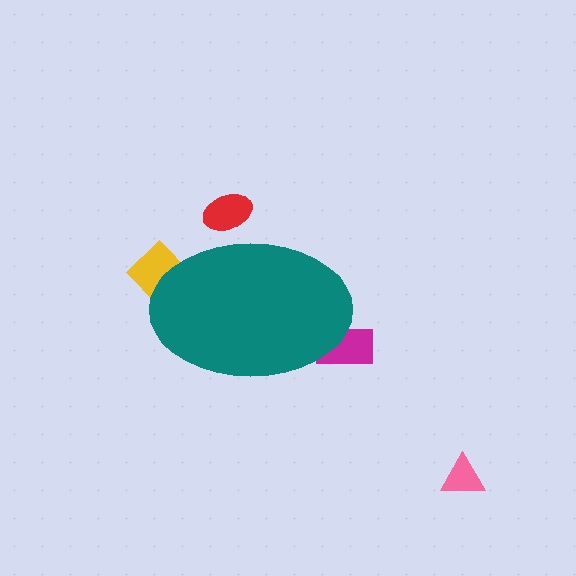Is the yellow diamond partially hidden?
Yes, the yellow diamond is partially hidden behind the teal ellipse.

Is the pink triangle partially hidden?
No, the pink triangle is fully visible.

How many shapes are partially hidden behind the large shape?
3 shapes are partially hidden.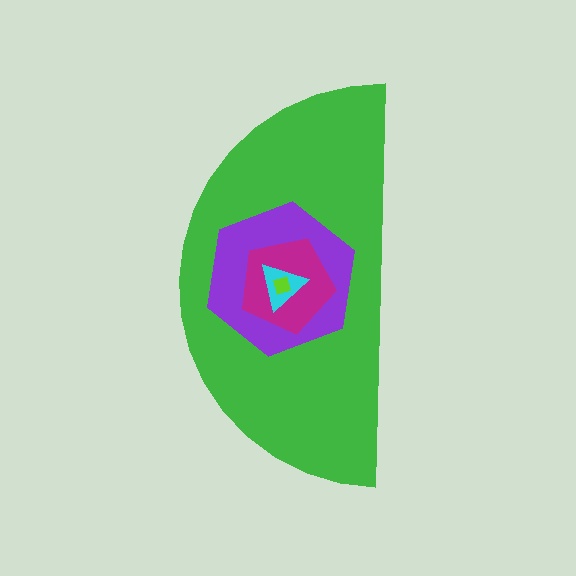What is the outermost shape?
The green semicircle.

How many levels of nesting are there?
5.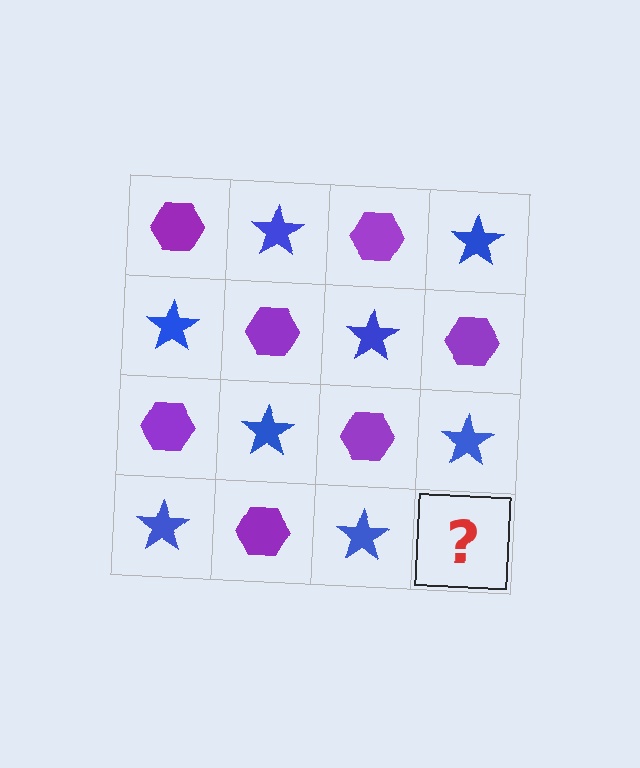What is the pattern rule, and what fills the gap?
The rule is that it alternates purple hexagon and blue star in a checkerboard pattern. The gap should be filled with a purple hexagon.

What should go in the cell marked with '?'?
The missing cell should contain a purple hexagon.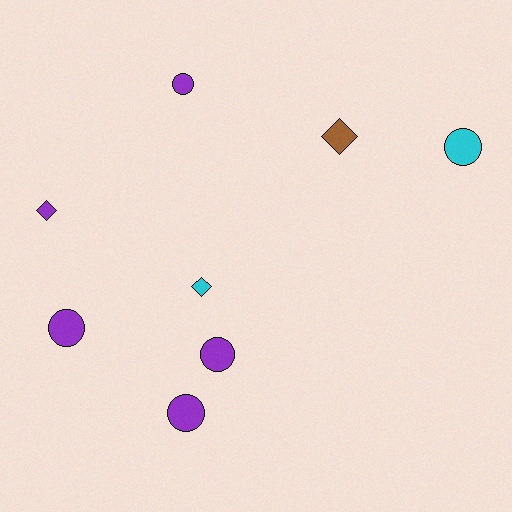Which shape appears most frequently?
Circle, with 5 objects.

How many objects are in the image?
There are 8 objects.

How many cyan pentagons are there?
There are no cyan pentagons.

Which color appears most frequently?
Purple, with 5 objects.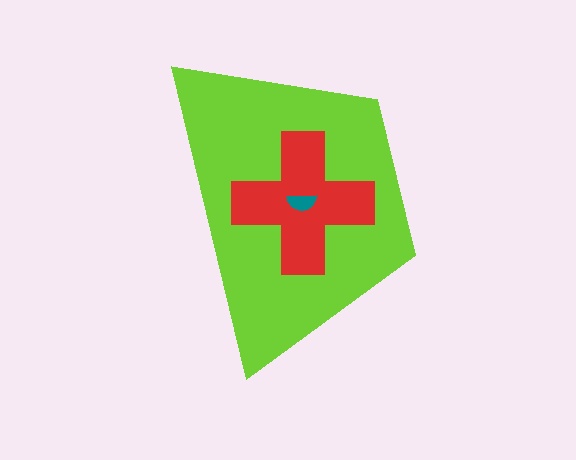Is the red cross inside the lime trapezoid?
Yes.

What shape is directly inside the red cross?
The teal semicircle.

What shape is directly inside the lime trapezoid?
The red cross.